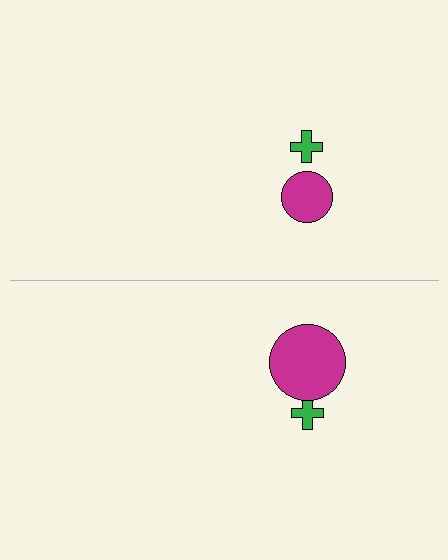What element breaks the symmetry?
The magenta circle on the bottom side has a different size than its mirror counterpart.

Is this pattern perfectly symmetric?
No, the pattern is not perfectly symmetric. The magenta circle on the bottom side has a different size than its mirror counterpart.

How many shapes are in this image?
There are 4 shapes in this image.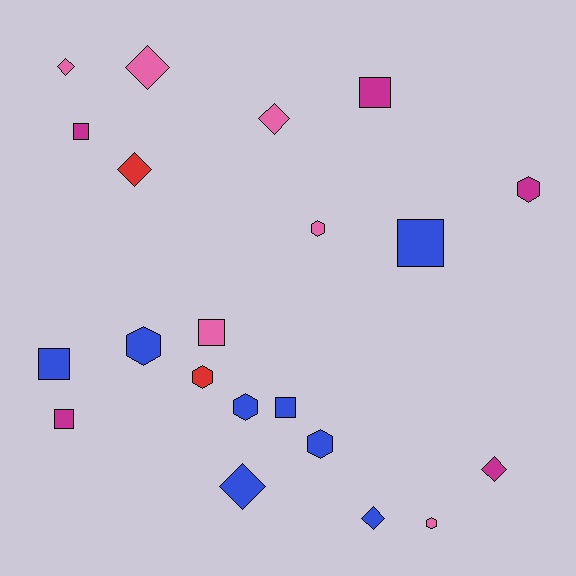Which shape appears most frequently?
Diamond, with 7 objects.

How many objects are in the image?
There are 21 objects.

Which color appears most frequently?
Blue, with 8 objects.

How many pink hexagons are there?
There are 2 pink hexagons.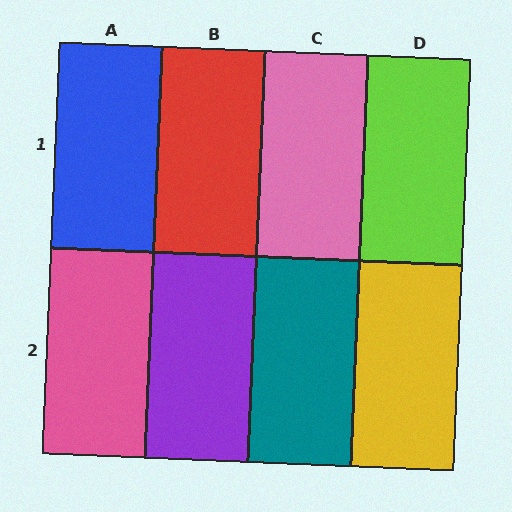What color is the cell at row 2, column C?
Teal.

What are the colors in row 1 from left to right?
Blue, red, pink, lime.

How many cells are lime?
1 cell is lime.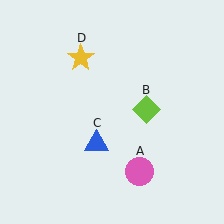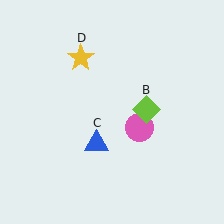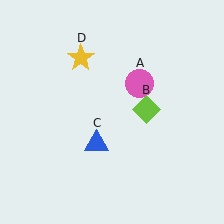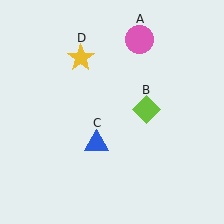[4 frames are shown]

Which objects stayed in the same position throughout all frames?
Lime diamond (object B) and blue triangle (object C) and yellow star (object D) remained stationary.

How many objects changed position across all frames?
1 object changed position: pink circle (object A).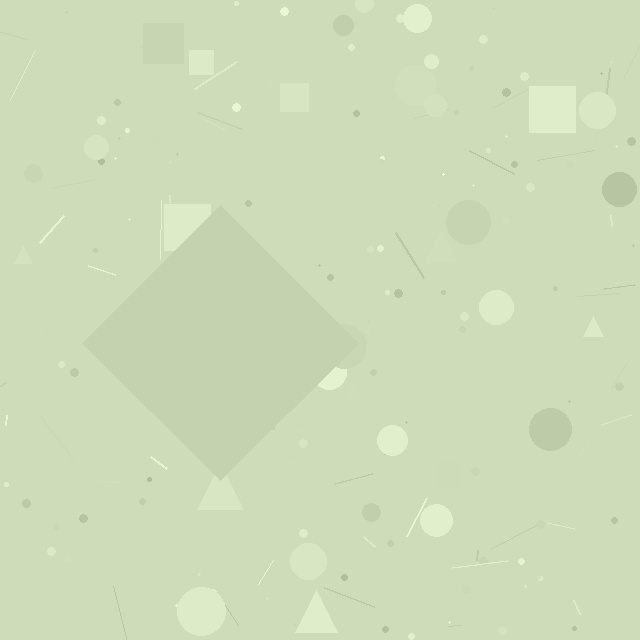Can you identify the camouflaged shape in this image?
The camouflaged shape is a diamond.